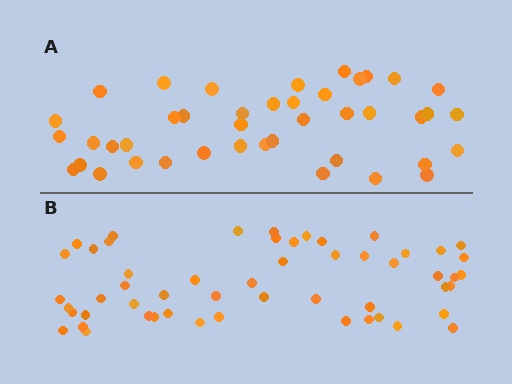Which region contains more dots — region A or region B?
Region B (the bottom region) has more dots.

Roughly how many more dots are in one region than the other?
Region B has roughly 12 or so more dots than region A.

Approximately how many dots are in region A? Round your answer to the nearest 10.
About 40 dots. (The exact count is 42, which rounds to 40.)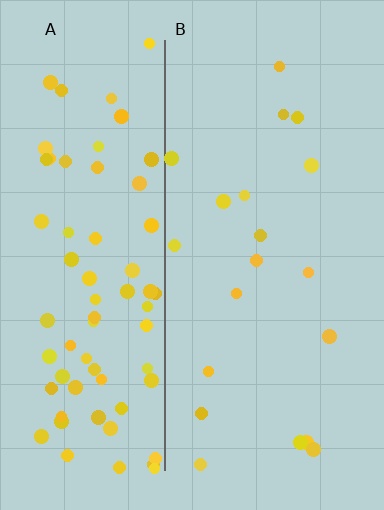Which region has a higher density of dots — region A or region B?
A (the left).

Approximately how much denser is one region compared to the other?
Approximately 3.8× — region A over region B.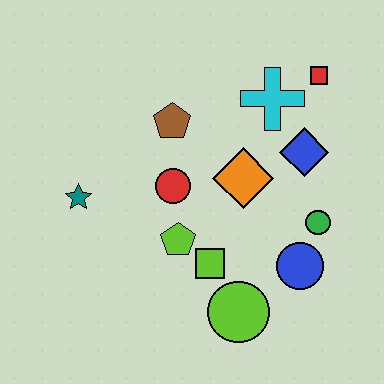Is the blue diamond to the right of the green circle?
No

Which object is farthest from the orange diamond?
The teal star is farthest from the orange diamond.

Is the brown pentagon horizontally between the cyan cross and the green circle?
No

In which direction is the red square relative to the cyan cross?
The red square is to the right of the cyan cross.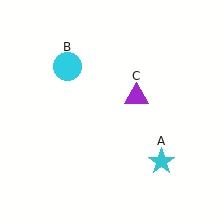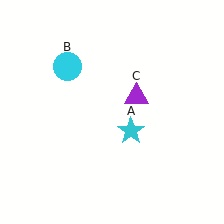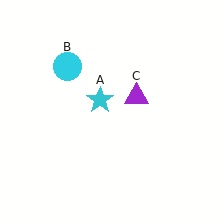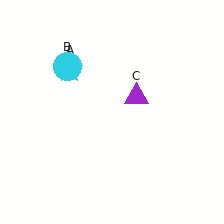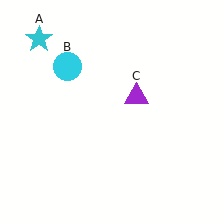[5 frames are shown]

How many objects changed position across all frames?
1 object changed position: cyan star (object A).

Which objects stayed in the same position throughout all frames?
Cyan circle (object B) and purple triangle (object C) remained stationary.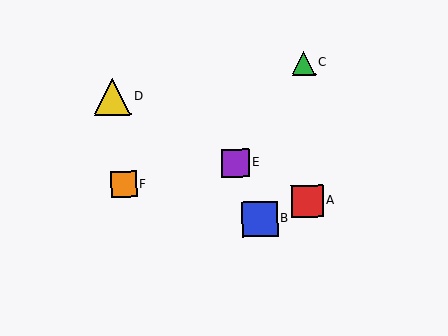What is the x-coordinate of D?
Object D is at x≈112.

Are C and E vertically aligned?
No, C is at x≈303 and E is at x≈235.